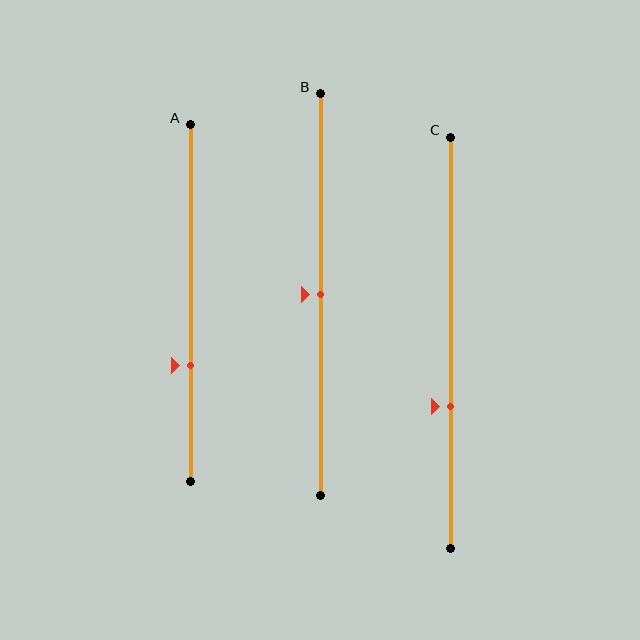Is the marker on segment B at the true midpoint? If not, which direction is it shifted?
Yes, the marker on segment B is at the true midpoint.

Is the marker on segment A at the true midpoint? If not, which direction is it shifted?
No, the marker on segment A is shifted downward by about 18% of the segment length.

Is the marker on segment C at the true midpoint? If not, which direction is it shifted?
No, the marker on segment C is shifted downward by about 16% of the segment length.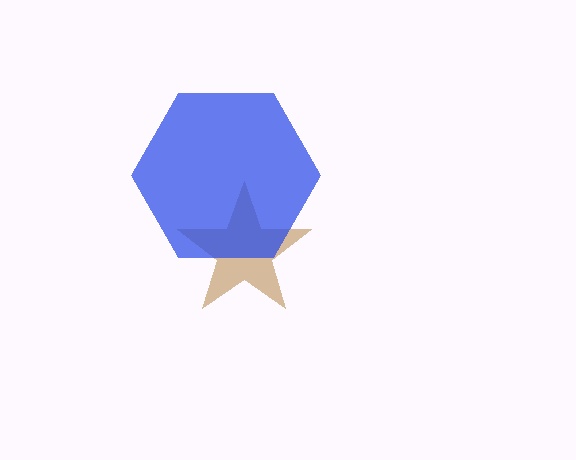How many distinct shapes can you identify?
There are 2 distinct shapes: a brown star, a blue hexagon.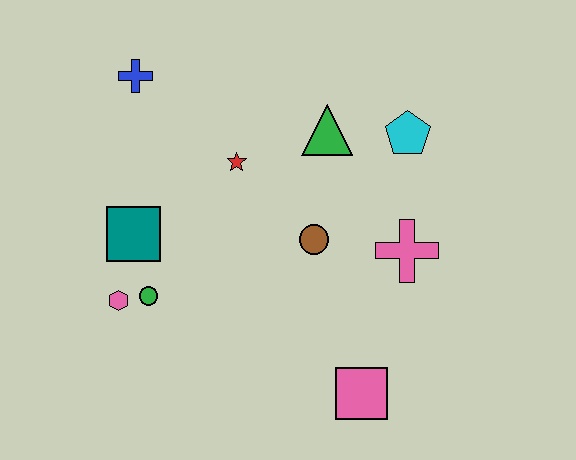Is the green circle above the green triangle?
No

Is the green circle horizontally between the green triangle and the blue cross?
Yes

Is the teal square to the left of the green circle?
Yes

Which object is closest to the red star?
The green triangle is closest to the red star.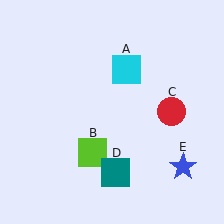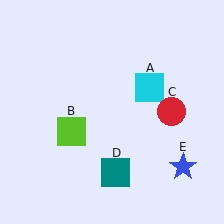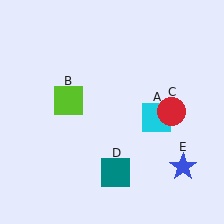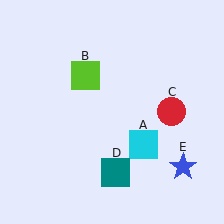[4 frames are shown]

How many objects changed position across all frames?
2 objects changed position: cyan square (object A), lime square (object B).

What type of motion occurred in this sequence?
The cyan square (object A), lime square (object B) rotated clockwise around the center of the scene.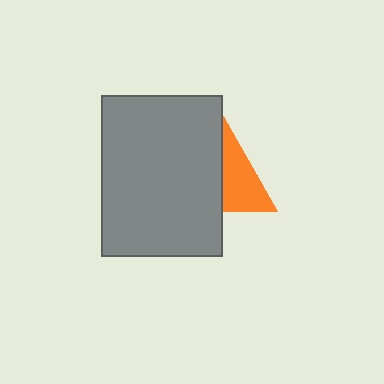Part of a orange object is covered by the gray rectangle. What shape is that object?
It is a triangle.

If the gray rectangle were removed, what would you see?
You would see the complete orange triangle.